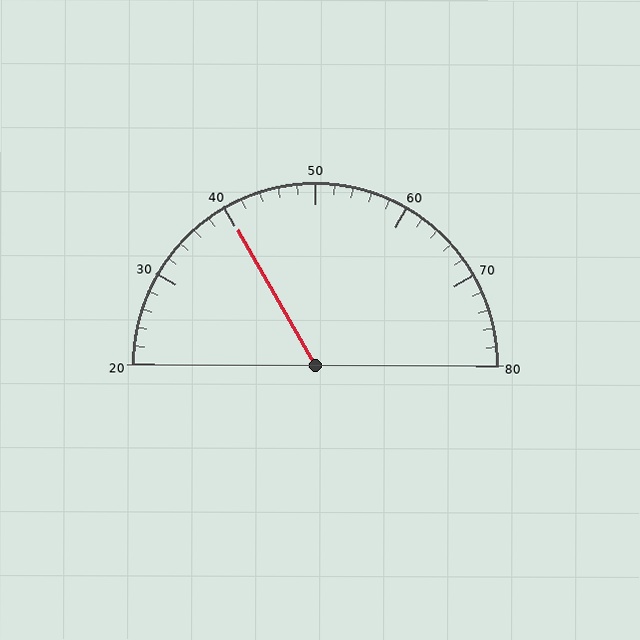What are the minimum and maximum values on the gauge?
The gauge ranges from 20 to 80.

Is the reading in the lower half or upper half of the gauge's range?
The reading is in the lower half of the range (20 to 80).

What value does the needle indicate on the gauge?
The needle indicates approximately 40.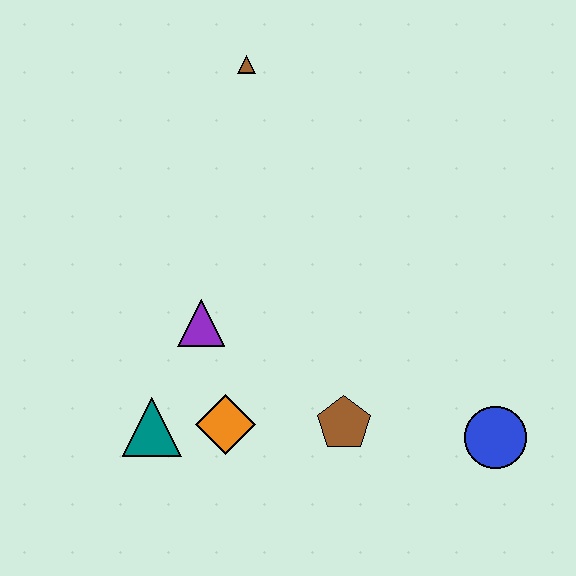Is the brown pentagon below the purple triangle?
Yes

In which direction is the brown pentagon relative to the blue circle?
The brown pentagon is to the left of the blue circle.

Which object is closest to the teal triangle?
The orange diamond is closest to the teal triangle.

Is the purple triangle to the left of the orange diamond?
Yes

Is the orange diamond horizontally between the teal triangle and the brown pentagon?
Yes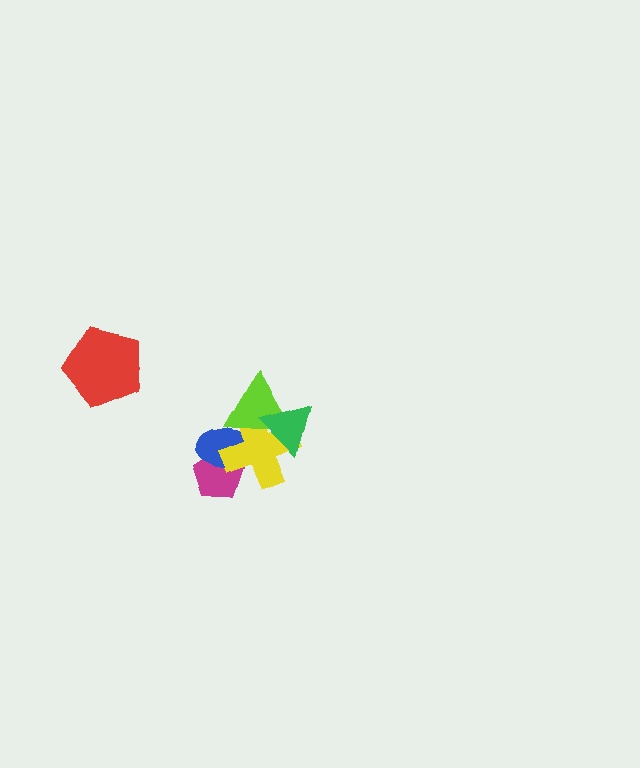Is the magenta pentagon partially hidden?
Yes, it is partially covered by another shape.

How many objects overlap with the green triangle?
2 objects overlap with the green triangle.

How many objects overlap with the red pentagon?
0 objects overlap with the red pentagon.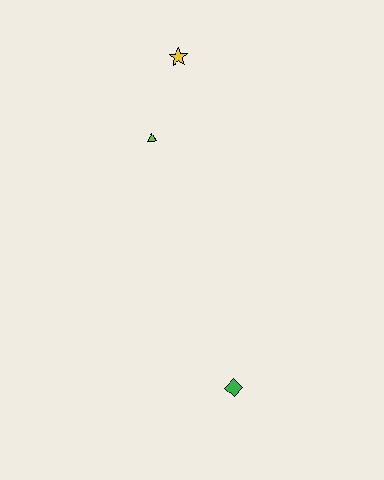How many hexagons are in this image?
There are no hexagons.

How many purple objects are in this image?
There are no purple objects.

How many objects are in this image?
There are 3 objects.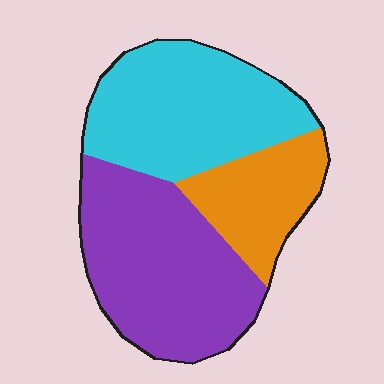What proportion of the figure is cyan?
Cyan covers roughly 40% of the figure.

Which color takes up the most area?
Purple, at roughly 40%.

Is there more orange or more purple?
Purple.